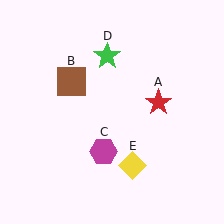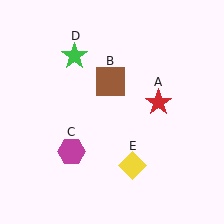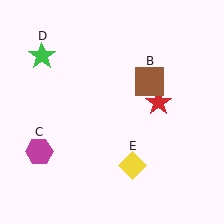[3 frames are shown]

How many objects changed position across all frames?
3 objects changed position: brown square (object B), magenta hexagon (object C), green star (object D).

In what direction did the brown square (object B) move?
The brown square (object B) moved right.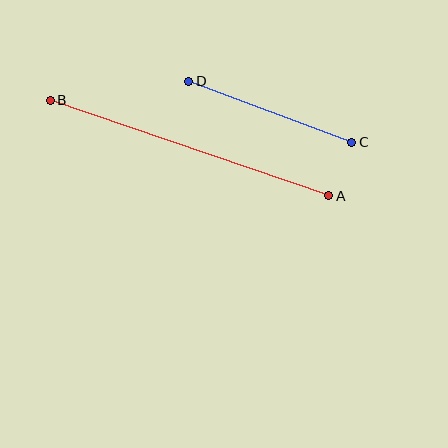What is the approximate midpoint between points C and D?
The midpoint is at approximately (270, 112) pixels.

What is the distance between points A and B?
The distance is approximately 294 pixels.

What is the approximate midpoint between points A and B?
The midpoint is at approximately (189, 148) pixels.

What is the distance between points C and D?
The distance is approximately 174 pixels.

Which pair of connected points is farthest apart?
Points A and B are farthest apart.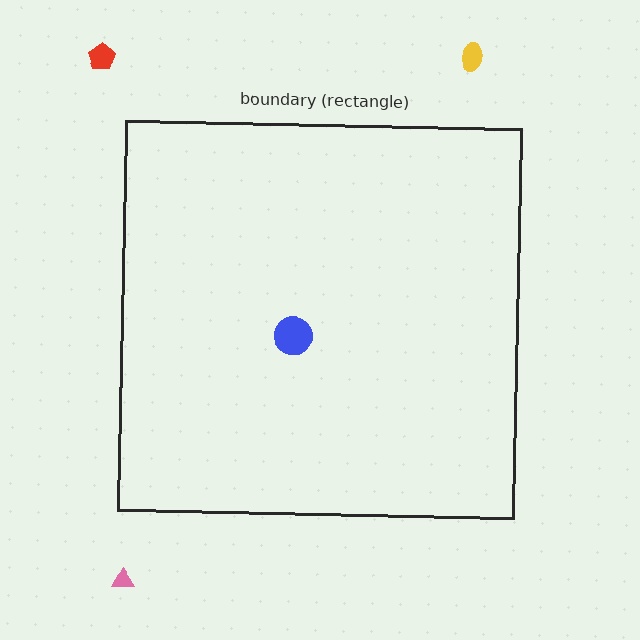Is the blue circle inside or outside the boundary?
Inside.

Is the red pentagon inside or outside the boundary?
Outside.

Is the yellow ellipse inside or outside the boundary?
Outside.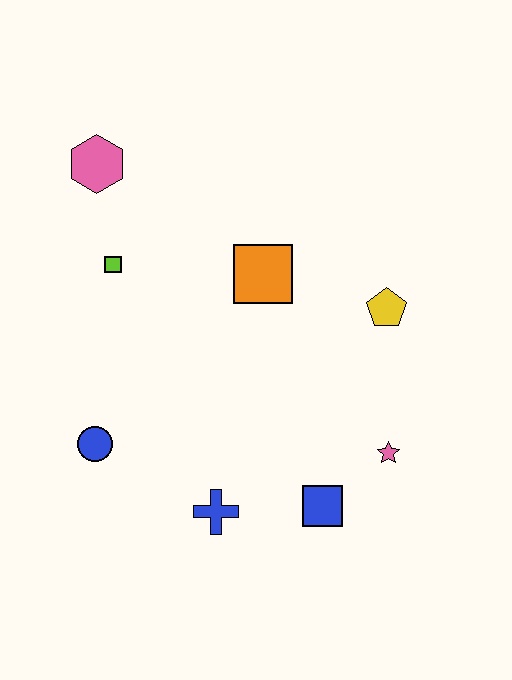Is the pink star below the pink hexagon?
Yes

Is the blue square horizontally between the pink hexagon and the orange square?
No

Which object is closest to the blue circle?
The blue cross is closest to the blue circle.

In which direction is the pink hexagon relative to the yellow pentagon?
The pink hexagon is to the left of the yellow pentagon.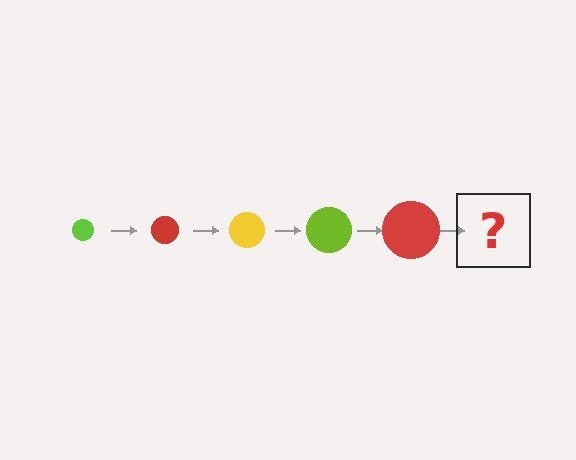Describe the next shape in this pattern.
It should be a yellow circle, larger than the previous one.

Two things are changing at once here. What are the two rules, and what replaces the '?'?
The two rules are that the circle grows larger each step and the color cycles through lime, red, and yellow. The '?' should be a yellow circle, larger than the previous one.